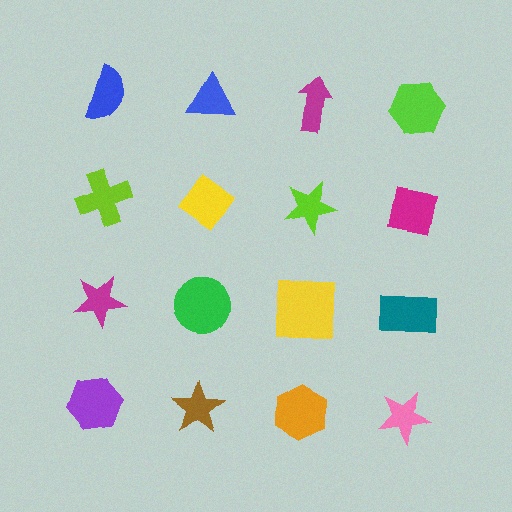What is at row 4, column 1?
A purple hexagon.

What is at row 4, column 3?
An orange hexagon.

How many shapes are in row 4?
4 shapes.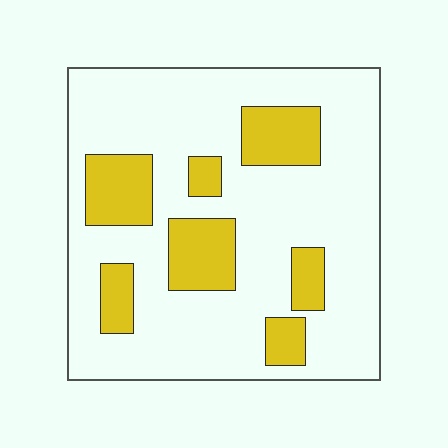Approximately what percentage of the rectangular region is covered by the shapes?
Approximately 25%.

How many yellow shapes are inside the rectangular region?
7.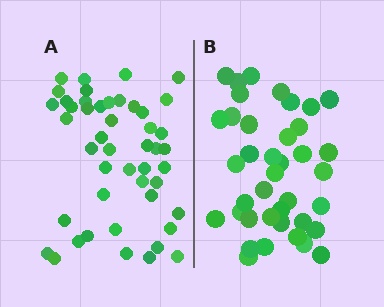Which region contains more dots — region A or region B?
Region A (the left region) has more dots.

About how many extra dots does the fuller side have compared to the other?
Region A has roughly 8 or so more dots than region B.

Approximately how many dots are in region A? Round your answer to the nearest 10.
About 50 dots. (The exact count is 47, which rounds to 50.)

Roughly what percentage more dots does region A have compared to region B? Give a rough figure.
About 20% more.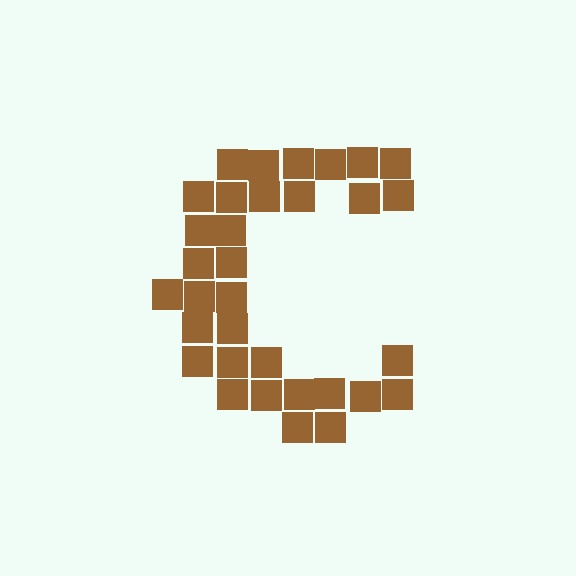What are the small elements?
The small elements are squares.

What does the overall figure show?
The overall figure shows the letter C.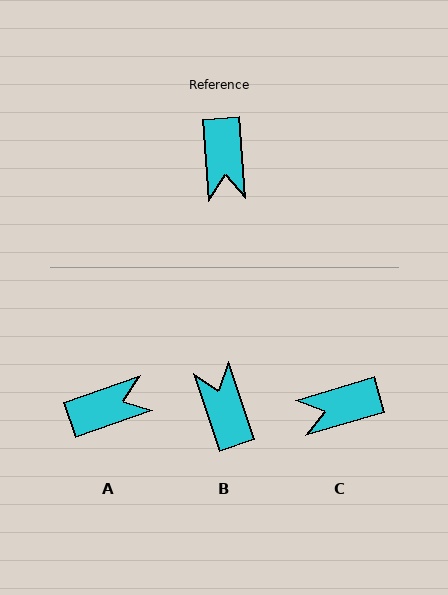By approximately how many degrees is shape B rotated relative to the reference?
Approximately 165 degrees clockwise.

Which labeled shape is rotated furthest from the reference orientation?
B, about 165 degrees away.